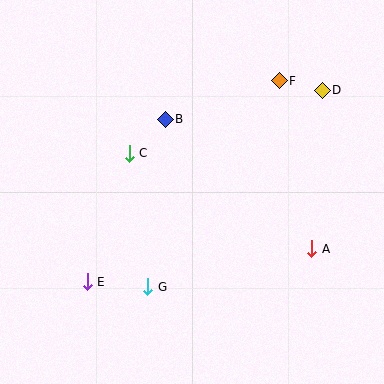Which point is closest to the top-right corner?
Point D is closest to the top-right corner.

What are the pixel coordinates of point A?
Point A is at (312, 249).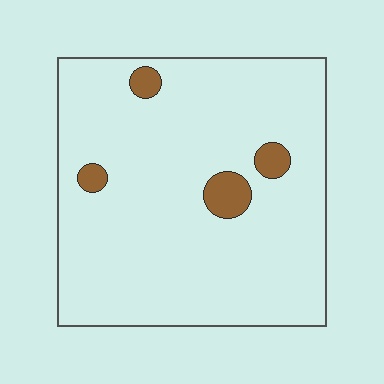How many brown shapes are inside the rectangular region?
4.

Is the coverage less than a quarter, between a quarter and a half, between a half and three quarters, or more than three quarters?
Less than a quarter.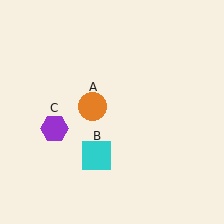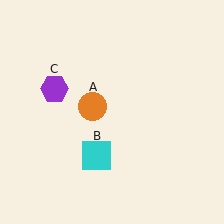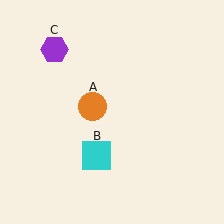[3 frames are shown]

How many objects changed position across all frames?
1 object changed position: purple hexagon (object C).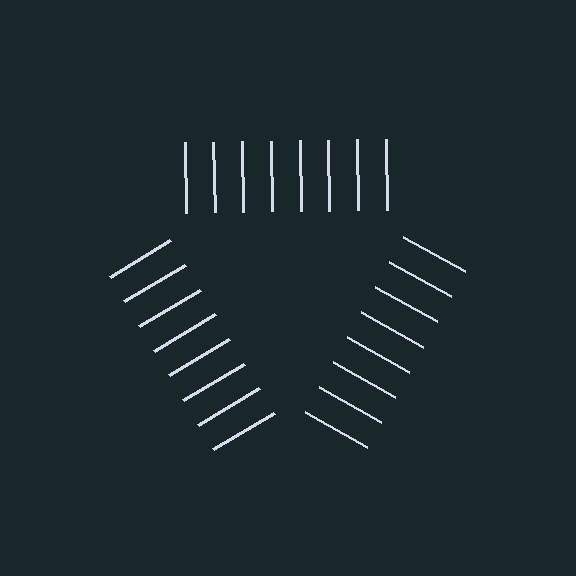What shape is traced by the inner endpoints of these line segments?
An illusory triangle — the line segments terminate on its edges but no continuous stroke is drawn.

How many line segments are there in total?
24 — 8 along each of the 3 edges.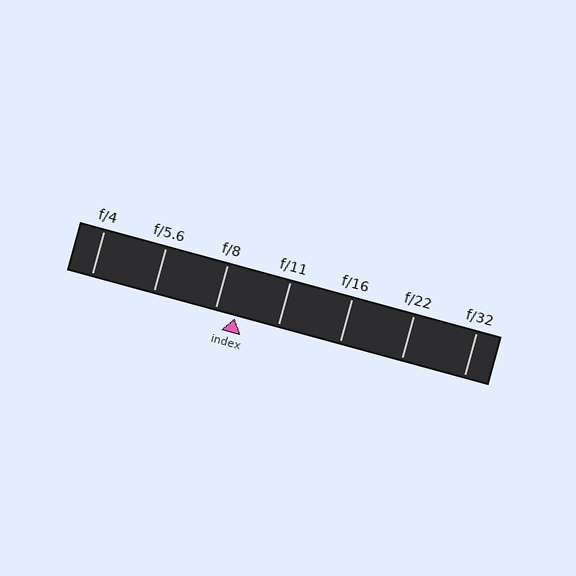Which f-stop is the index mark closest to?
The index mark is closest to f/8.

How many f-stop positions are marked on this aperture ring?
There are 7 f-stop positions marked.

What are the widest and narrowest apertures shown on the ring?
The widest aperture shown is f/4 and the narrowest is f/32.